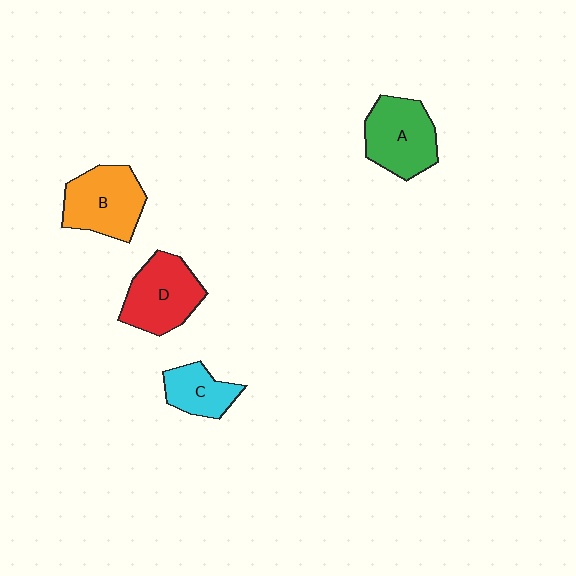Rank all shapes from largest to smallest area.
From largest to smallest: B (orange), A (green), D (red), C (cyan).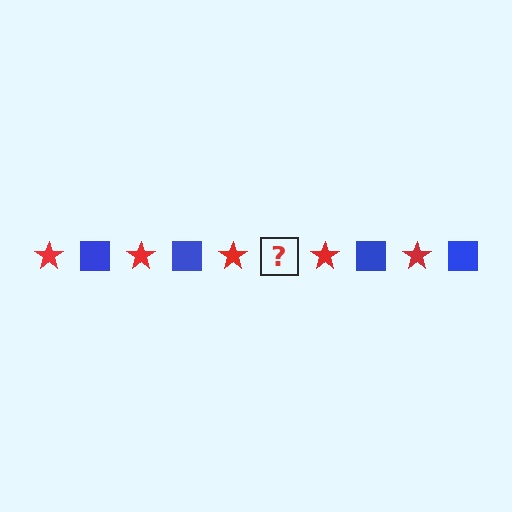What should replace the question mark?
The question mark should be replaced with a blue square.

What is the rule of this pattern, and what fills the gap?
The rule is that the pattern alternates between red star and blue square. The gap should be filled with a blue square.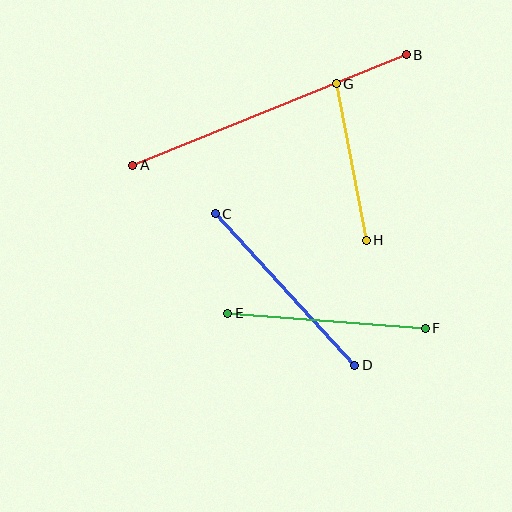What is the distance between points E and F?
The distance is approximately 198 pixels.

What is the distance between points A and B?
The distance is approximately 295 pixels.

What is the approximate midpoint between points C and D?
The midpoint is at approximately (285, 289) pixels.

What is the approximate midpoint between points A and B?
The midpoint is at approximately (269, 110) pixels.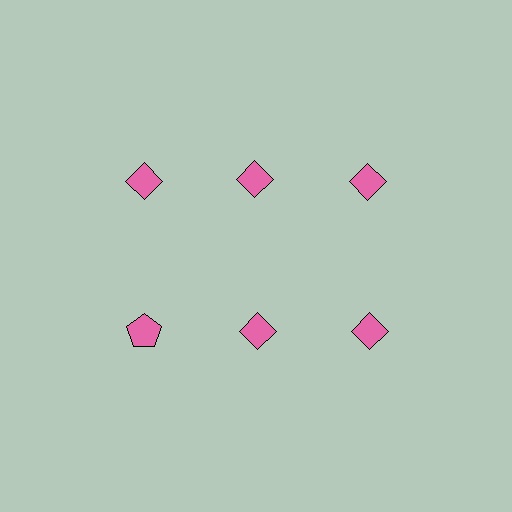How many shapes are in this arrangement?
There are 6 shapes arranged in a grid pattern.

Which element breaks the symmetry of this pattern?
The pink pentagon in the second row, leftmost column breaks the symmetry. All other shapes are pink diamonds.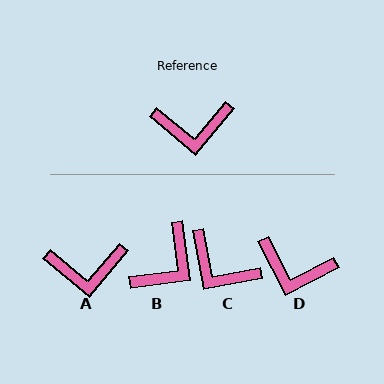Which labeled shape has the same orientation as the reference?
A.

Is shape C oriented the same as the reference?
No, it is off by about 39 degrees.